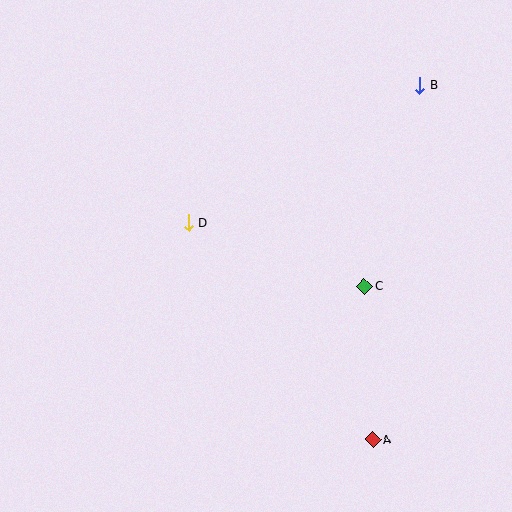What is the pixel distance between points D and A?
The distance between D and A is 284 pixels.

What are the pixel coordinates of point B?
Point B is at (420, 85).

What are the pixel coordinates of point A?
Point A is at (373, 439).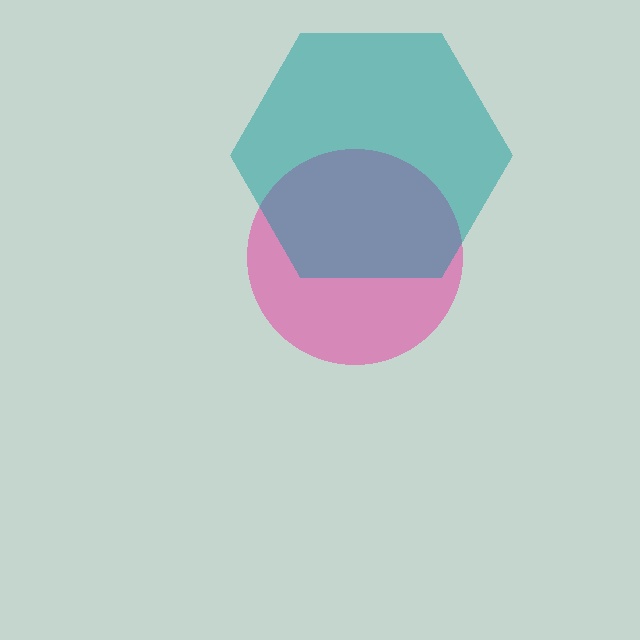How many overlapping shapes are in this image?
There are 2 overlapping shapes in the image.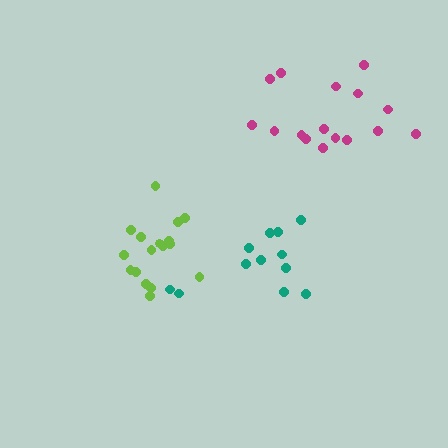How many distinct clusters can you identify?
There are 3 distinct clusters.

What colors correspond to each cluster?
The clusters are colored: lime, teal, magenta.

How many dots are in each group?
Group 1: 17 dots, Group 2: 12 dots, Group 3: 16 dots (45 total).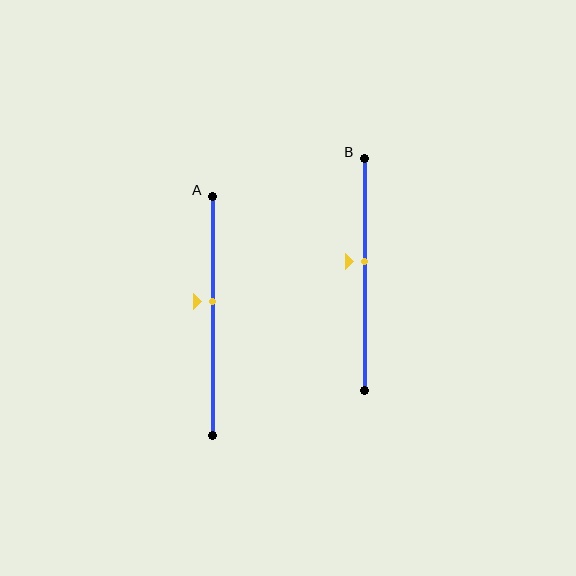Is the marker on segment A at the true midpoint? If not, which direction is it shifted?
No, the marker on segment A is shifted upward by about 6% of the segment length.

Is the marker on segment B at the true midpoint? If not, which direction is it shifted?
No, the marker on segment B is shifted upward by about 5% of the segment length.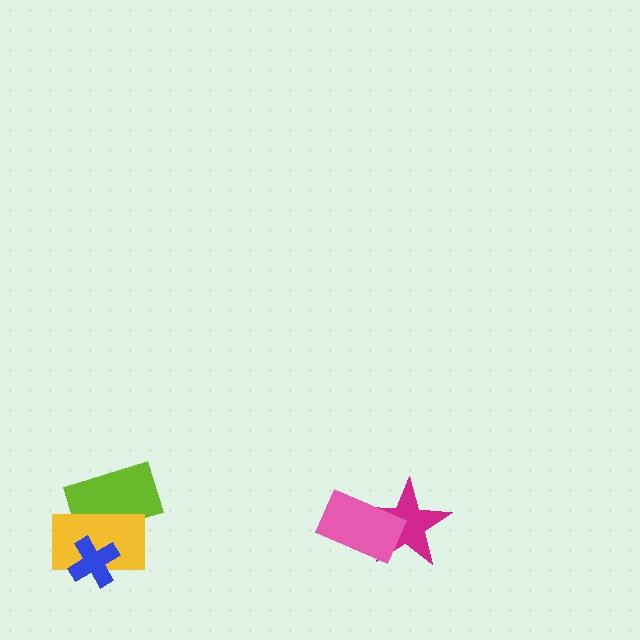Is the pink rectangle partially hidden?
No, no other shape covers it.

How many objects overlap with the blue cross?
1 object overlaps with the blue cross.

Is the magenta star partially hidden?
Yes, it is partially covered by another shape.